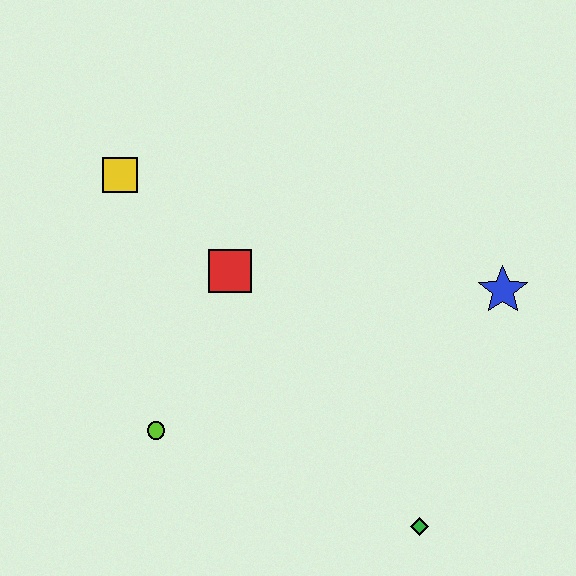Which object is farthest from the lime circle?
The blue star is farthest from the lime circle.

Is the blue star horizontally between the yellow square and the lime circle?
No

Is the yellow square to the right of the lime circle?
No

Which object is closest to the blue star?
The green diamond is closest to the blue star.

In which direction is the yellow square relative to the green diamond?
The yellow square is above the green diamond.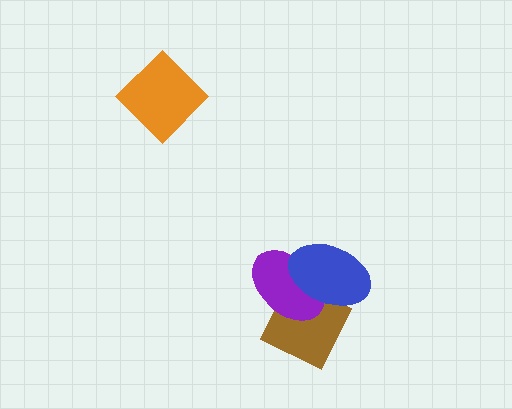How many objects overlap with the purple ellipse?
2 objects overlap with the purple ellipse.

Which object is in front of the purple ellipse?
The blue ellipse is in front of the purple ellipse.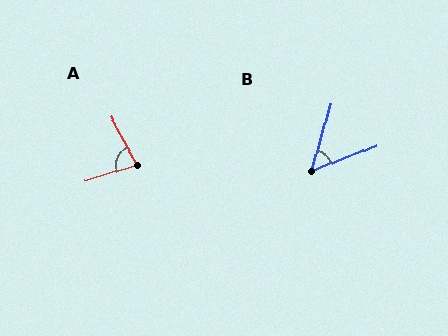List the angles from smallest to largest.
B (53°), A (79°).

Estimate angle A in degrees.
Approximately 79 degrees.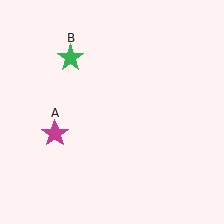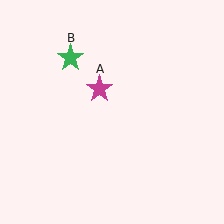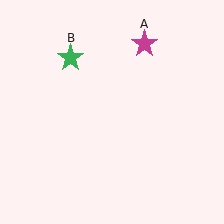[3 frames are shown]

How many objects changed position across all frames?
1 object changed position: magenta star (object A).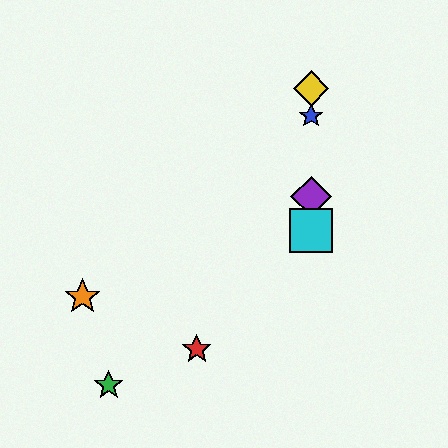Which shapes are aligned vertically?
The blue star, the yellow diamond, the purple diamond, the cyan square are aligned vertically.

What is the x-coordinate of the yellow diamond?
The yellow diamond is at x≈311.